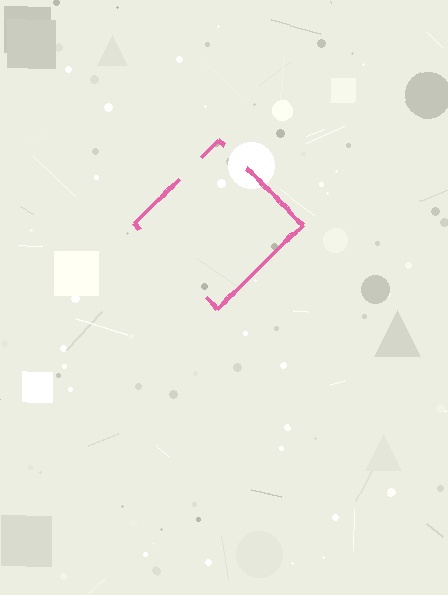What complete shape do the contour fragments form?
The contour fragments form a diamond.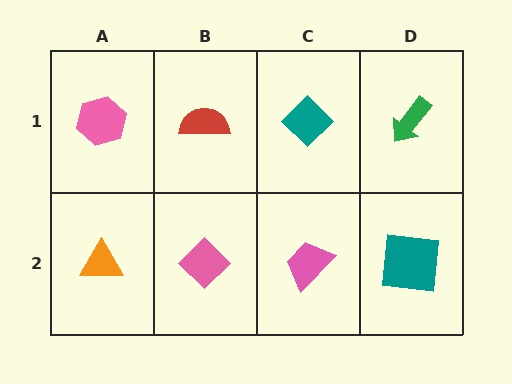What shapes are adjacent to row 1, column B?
A pink diamond (row 2, column B), a pink hexagon (row 1, column A), a teal diamond (row 1, column C).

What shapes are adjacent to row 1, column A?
An orange triangle (row 2, column A), a red semicircle (row 1, column B).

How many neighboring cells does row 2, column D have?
2.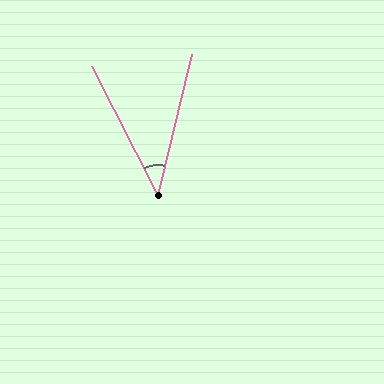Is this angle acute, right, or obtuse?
It is acute.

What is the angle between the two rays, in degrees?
Approximately 41 degrees.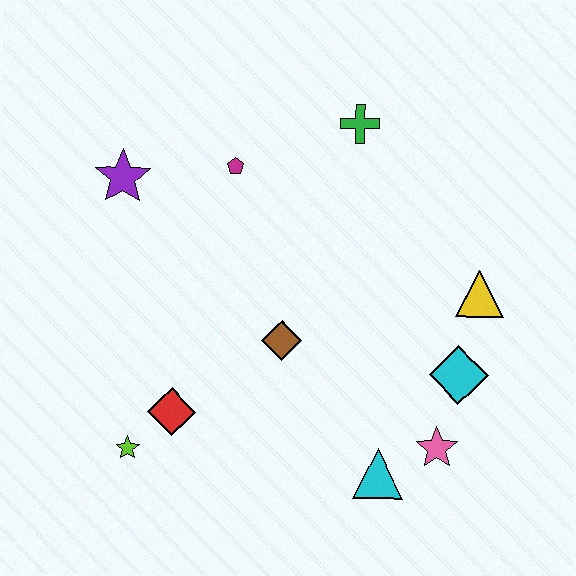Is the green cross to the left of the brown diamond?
No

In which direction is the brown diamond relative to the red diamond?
The brown diamond is to the right of the red diamond.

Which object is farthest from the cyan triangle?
The purple star is farthest from the cyan triangle.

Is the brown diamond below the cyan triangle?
No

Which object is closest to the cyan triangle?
The pink star is closest to the cyan triangle.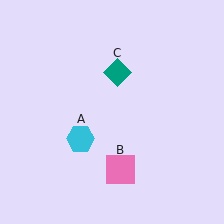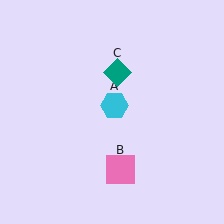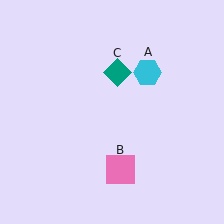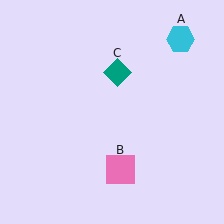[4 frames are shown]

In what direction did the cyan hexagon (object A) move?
The cyan hexagon (object A) moved up and to the right.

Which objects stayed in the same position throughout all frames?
Pink square (object B) and teal diamond (object C) remained stationary.